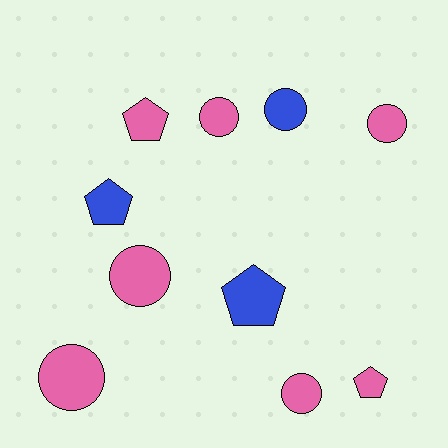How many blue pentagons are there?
There are 2 blue pentagons.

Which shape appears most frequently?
Circle, with 6 objects.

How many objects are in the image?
There are 10 objects.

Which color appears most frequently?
Pink, with 7 objects.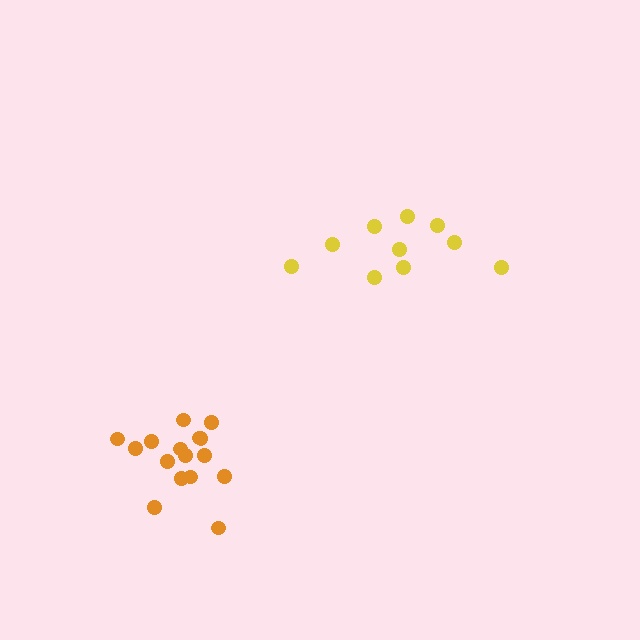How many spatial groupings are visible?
There are 2 spatial groupings.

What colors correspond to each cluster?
The clusters are colored: yellow, orange.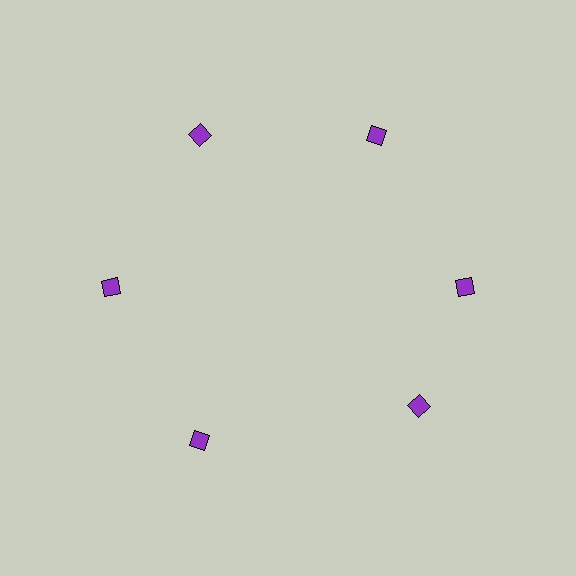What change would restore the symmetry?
The symmetry would be restored by rotating it back into even spacing with its neighbors so that all 6 diamonds sit at equal angles and equal distance from the center.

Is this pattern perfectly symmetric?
No. The 6 purple diamonds are arranged in a ring, but one element near the 5 o'clock position is rotated out of alignment along the ring, breaking the 6-fold rotational symmetry.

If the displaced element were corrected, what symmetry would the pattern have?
It would have 6-fold rotational symmetry — the pattern would map onto itself every 60 degrees.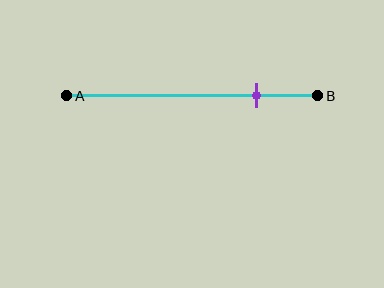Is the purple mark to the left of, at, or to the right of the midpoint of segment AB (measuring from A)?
The purple mark is to the right of the midpoint of segment AB.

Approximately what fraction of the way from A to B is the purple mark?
The purple mark is approximately 75% of the way from A to B.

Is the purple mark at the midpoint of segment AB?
No, the mark is at about 75% from A, not at the 50% midpoint.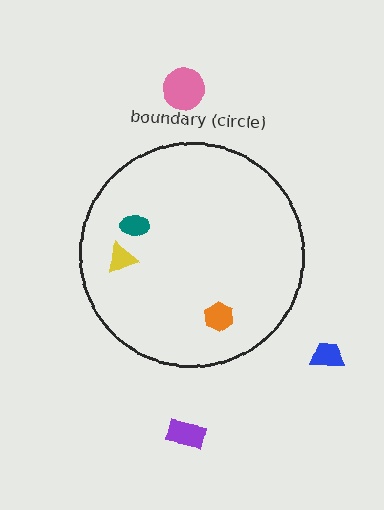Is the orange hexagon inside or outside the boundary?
Inside.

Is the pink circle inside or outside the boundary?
Outside.